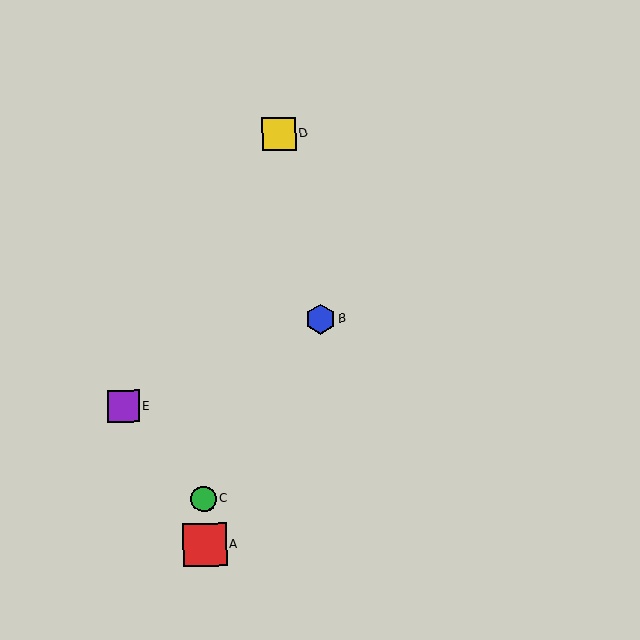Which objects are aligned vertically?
Objects A, C are aligned vertically.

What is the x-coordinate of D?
Object D is at x≈279.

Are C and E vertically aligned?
No, C is at x≈204 and E is at x≈123.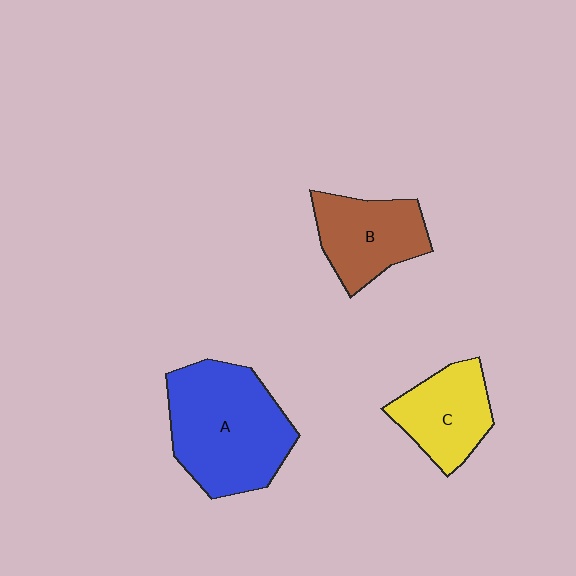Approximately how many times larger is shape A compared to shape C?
Approximately 1.8 times.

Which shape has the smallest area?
Shape C (yellow).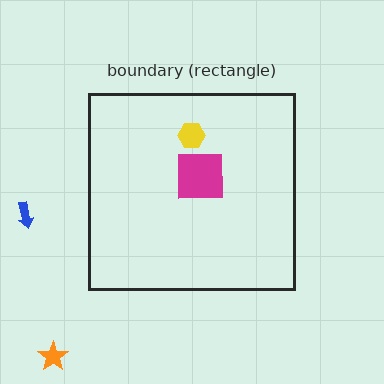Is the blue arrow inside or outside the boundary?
Outside.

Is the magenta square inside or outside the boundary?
Inside.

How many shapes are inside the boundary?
2 inside, 2 outside.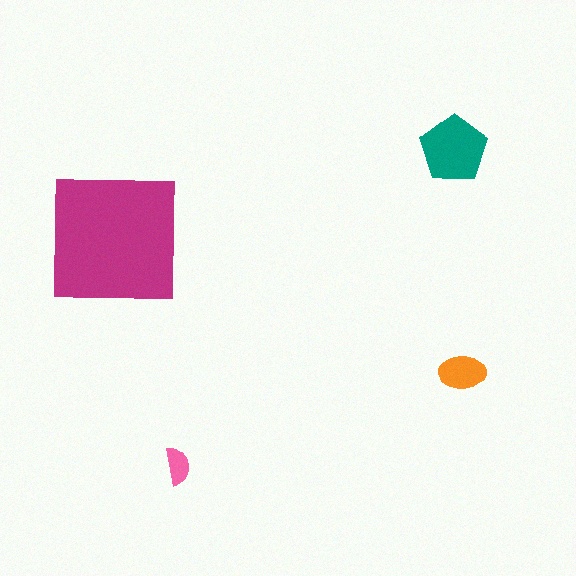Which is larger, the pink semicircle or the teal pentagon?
The teal pentagon.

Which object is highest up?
The teal pentagon is topmost.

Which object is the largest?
The magenta square.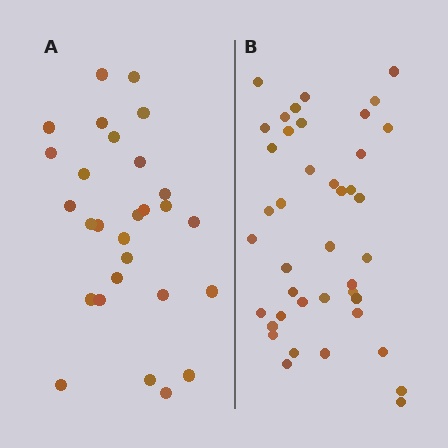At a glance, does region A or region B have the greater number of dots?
Region B (the right region) has more dots.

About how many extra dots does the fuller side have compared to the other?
Region B has approximately 15 more dots than region A.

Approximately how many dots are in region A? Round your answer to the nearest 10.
About 30 dots. (The exact count is 28, which rounds to 30.)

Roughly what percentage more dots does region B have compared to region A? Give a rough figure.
About 45% more.